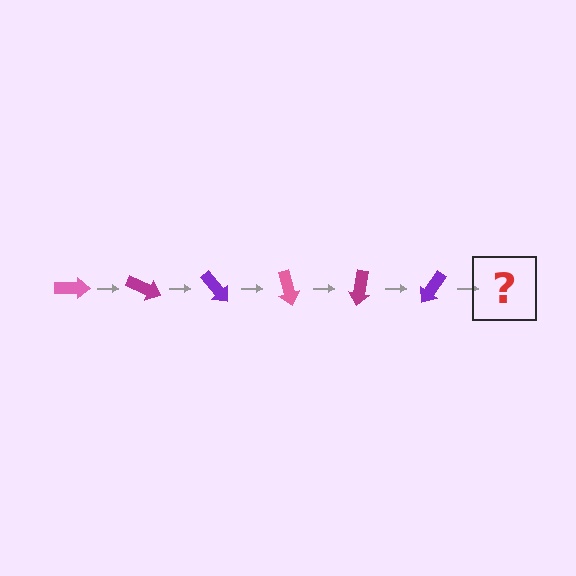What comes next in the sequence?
The next element should be a pink arrow, rotated 150 degrees from the start.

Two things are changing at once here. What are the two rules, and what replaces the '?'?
The two rules are that it rotates 25 degrees each step and the color cycles through pink, magenta, and purple. The '?' should be a pink arrow, rotated 150 degrees from the start.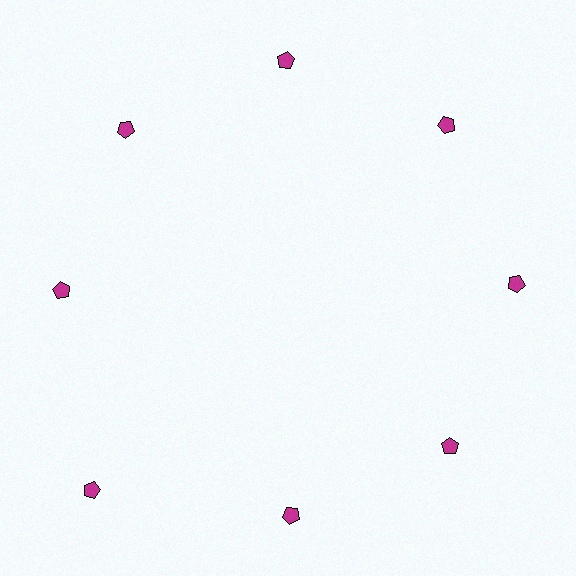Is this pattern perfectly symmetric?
No. The 8 magenta pentagons are arranged in a ring, but one element near the 8 o'clock position is pushed outward from the center, breaking the 8-fold rotational symmetry.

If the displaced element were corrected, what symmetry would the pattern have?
It would have 8-fold rotational symmetry — the pattern would map onto itself every 45 degrees.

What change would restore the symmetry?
The symmetry would be restored by moving it inward, back onto the ring so that all 8 pentagons sit at equal angles and equal distance from the center.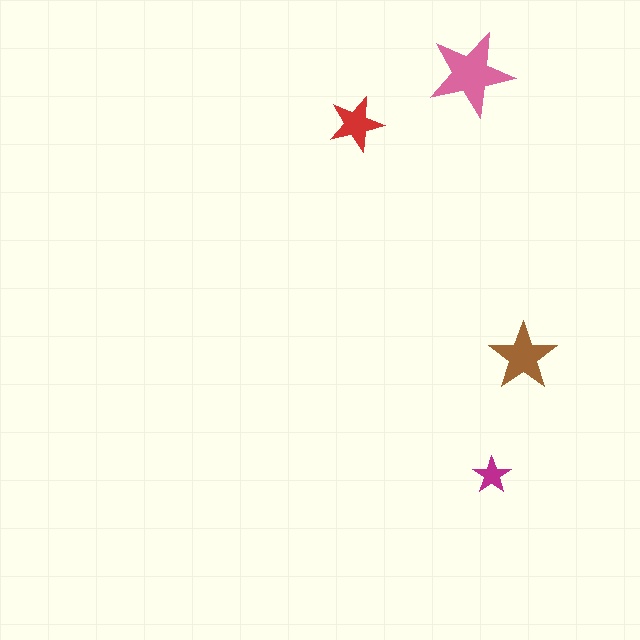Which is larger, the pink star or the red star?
The pink one.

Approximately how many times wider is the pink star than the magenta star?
About 2.5 times wider.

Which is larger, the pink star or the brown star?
The pink one.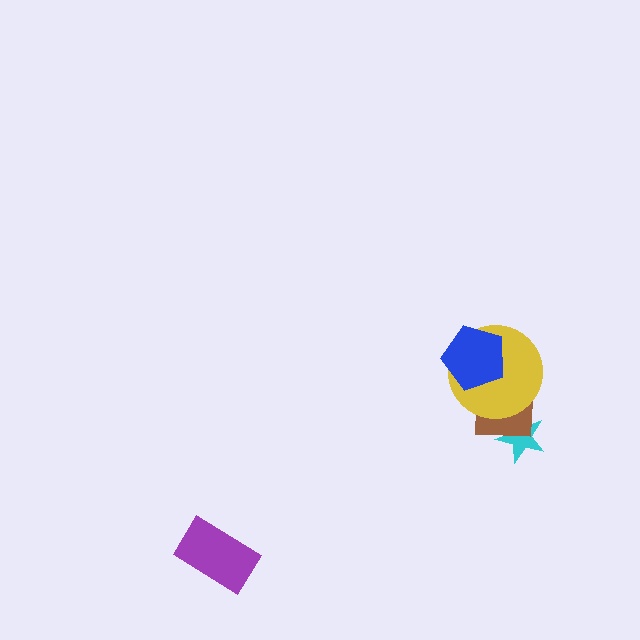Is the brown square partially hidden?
Yes, it is partially covered by another shape.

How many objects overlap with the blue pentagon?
2 objects overlap with the blue pentagon.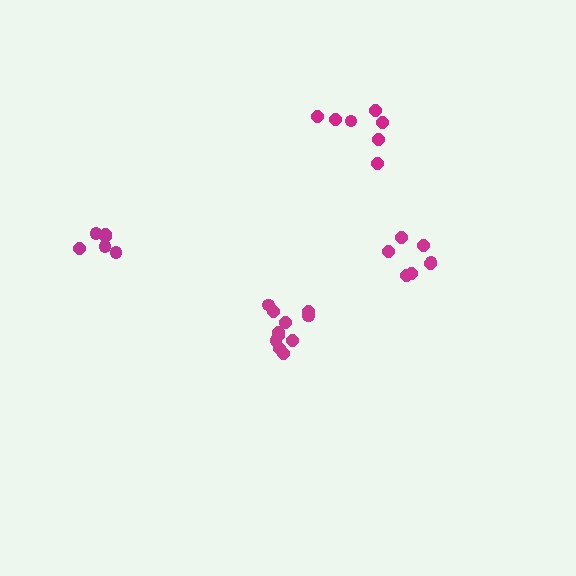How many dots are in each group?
Group 1: 11 dots, Group 2: 6 dots, Group 3: 7 dots, Group 4: 7 dots (31 total).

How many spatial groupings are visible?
There are 4 spatial groupings.